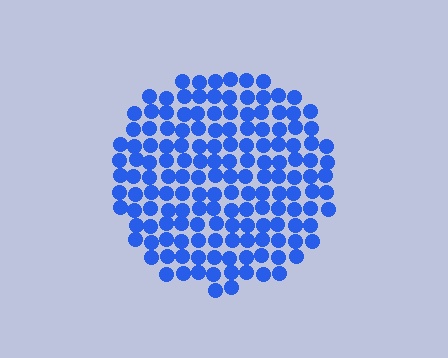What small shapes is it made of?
It is made of small circles.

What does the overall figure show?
The overall figure shows a circle.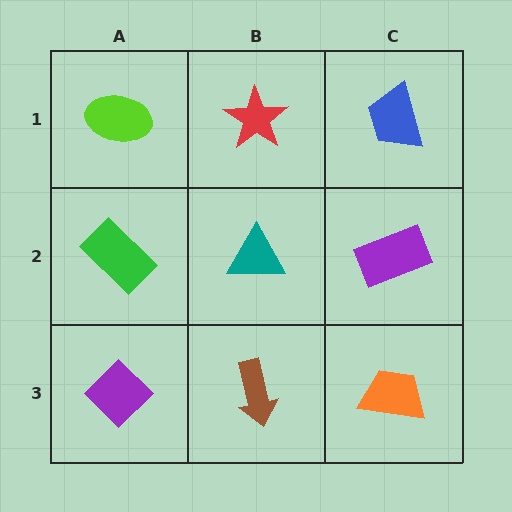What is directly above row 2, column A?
A lime ellipse.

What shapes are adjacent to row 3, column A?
A green rectangle (row 2, column A), a brown arrow (row 3, column B).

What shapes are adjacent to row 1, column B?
A teal triangle (row 2, column B), a lime ellipse (row 1, column A), a blue trapezoid (row 1, column C).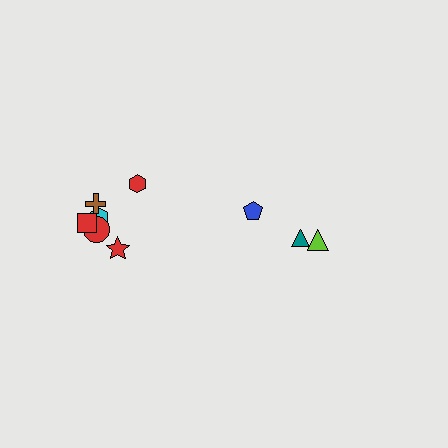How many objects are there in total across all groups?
There are 9 objects.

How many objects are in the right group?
There are 3 objects.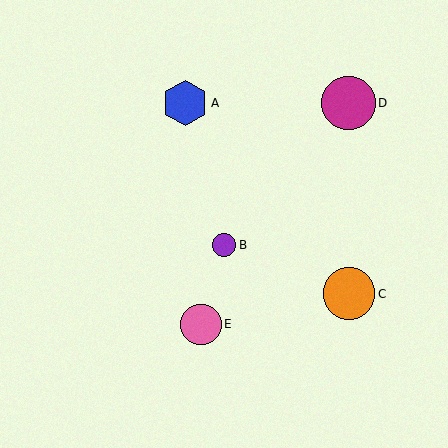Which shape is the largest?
The magenta circle (labeled D) is the largest.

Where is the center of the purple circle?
The center of the purple circle is at (224, 245).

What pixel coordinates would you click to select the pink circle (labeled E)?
Click at (201, 324) to select the pink circle E.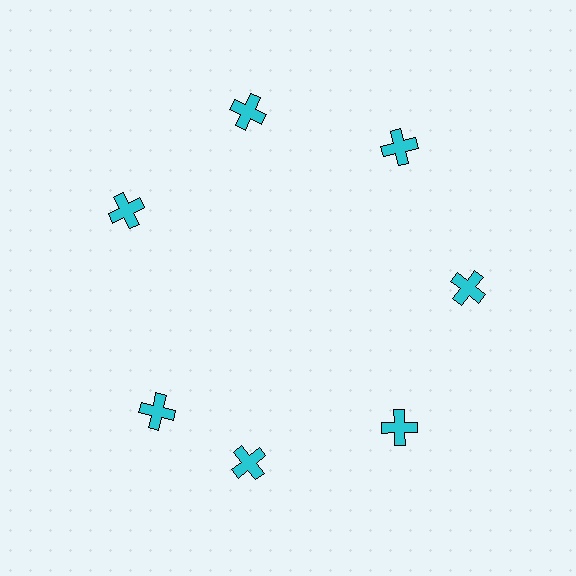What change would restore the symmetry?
The symmetry would be restored by rotating it back into even spacing with its neighbors so that all 7 crosses sit at equal angles and equal distance from the center.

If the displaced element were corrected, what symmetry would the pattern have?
It would have 7-fold rotational symmetry — the pattern would map onto itself every 51 degrees.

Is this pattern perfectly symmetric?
No. The 7 cyan crosses are arranged in a ring, but one element near the 8 o'clock position is rotated out of alignment along the ring, breaking the 7-fold rotational symmetry.